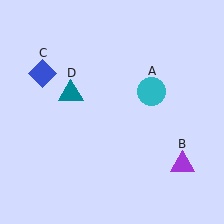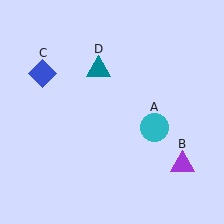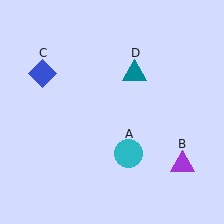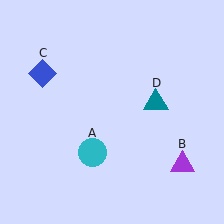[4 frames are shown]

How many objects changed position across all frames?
2 objects changed position: cyan circle (object A), teal triangle (object D).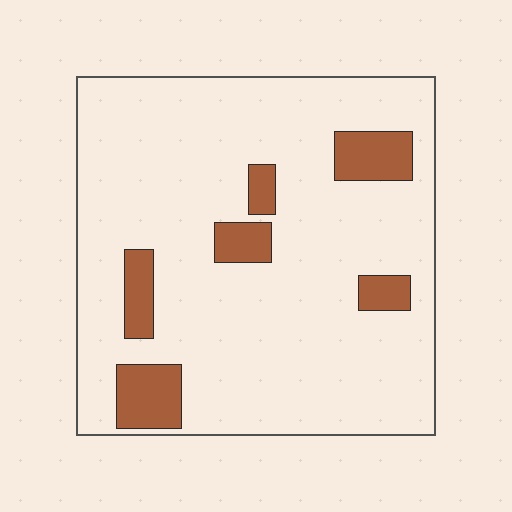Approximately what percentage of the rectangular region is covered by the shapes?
Approximately 15%.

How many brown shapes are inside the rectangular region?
6.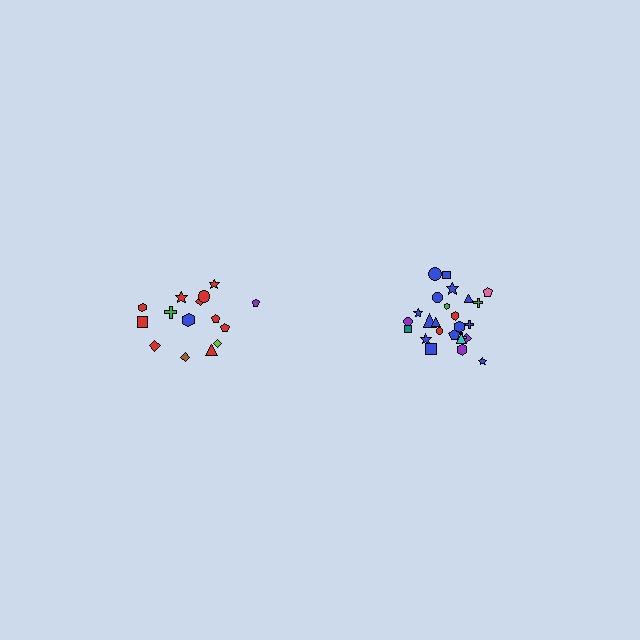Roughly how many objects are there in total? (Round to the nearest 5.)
Roughly 40 objects in total.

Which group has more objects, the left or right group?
The right group.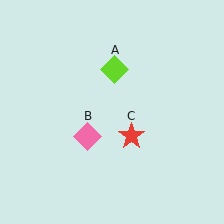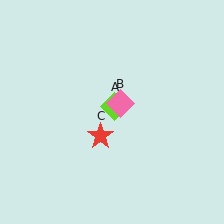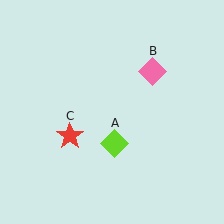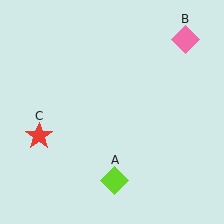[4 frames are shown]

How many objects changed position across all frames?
3 objects changed position: lime diamond (object A), pink diamond (object B), red star (object C).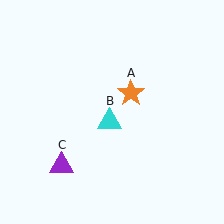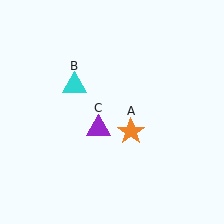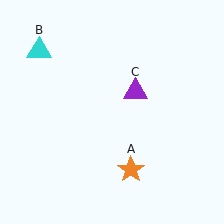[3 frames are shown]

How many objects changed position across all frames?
3 objects changed position: orange star (object A), cyan triangle (object B), purple triangle (object C).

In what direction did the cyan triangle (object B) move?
The cyan triangle (object B) moved up and to the left.